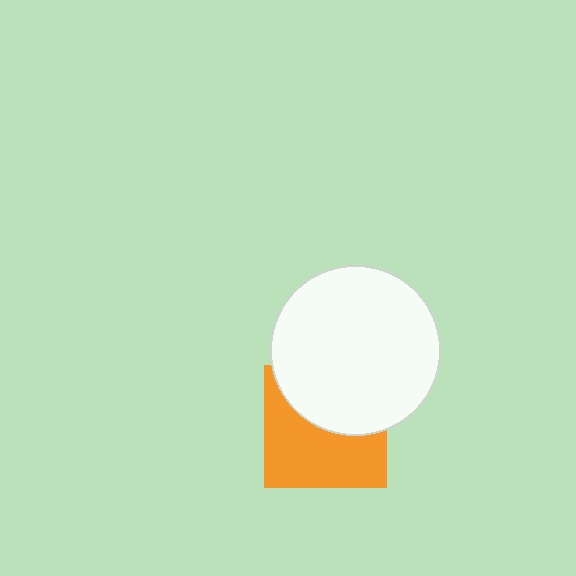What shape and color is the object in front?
The object in front is a white circle.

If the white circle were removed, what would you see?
You would see the complete orange square.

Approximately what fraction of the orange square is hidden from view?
Roughly 44% of the orange square is hidden behind the white circle.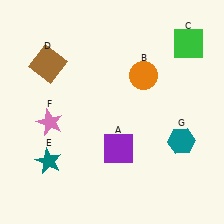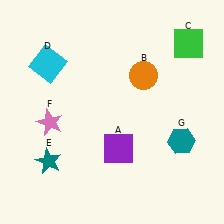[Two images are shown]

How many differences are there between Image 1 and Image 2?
There is 1 difference between the two images.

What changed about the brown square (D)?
In Image 1, D is brown. In Image 2, it changed to cyan.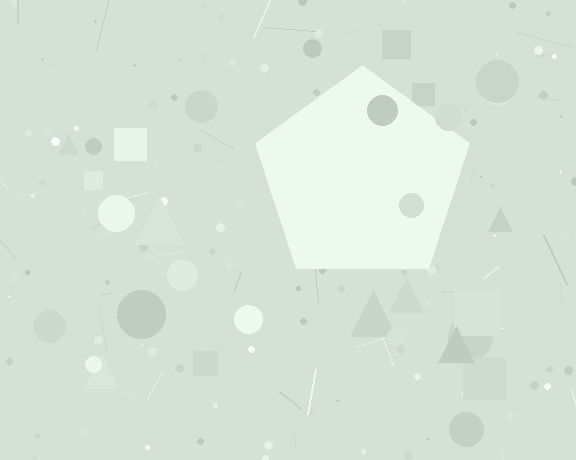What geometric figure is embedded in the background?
A pentagon is embedded in the background.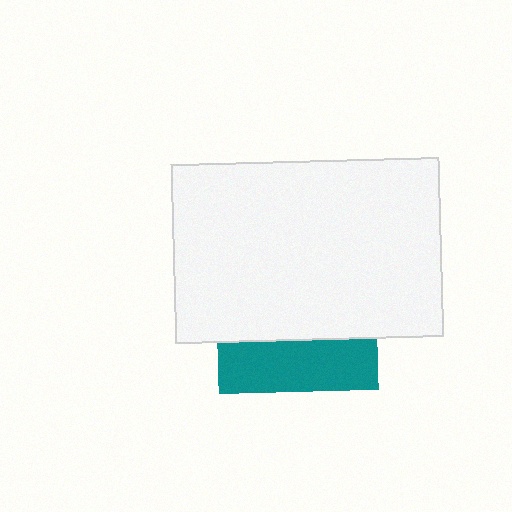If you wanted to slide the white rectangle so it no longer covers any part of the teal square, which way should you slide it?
Slide it up — that is the most direct way to separate the two shapes.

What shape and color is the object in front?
The object in front is a white rectangle.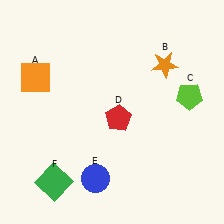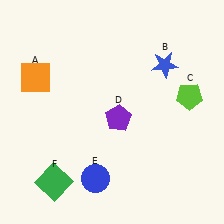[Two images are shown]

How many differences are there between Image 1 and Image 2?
There are 2 differences between the two images.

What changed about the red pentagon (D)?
In Image 1, D is red. In Image 2, it changed to purple.